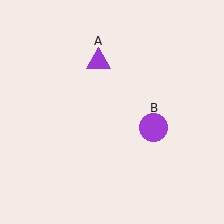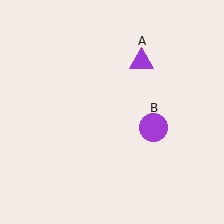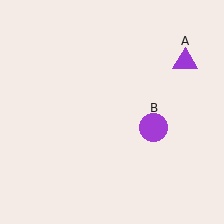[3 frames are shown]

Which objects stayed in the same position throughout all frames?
Purple circle (object B) remained stationary.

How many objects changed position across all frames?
1 object changed position: purple triangle (object A).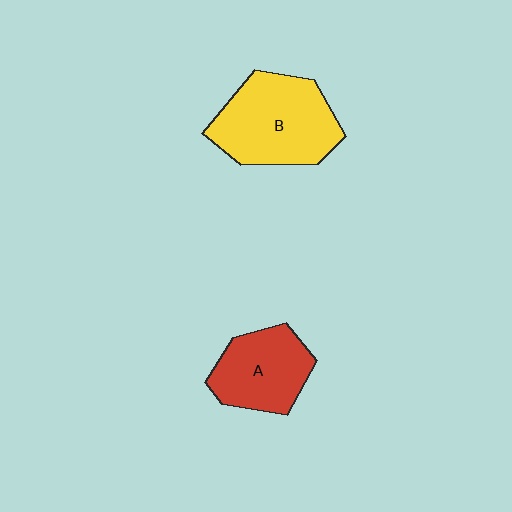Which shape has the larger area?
Shape B (yellow).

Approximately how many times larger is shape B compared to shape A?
Approximately 1.4 times.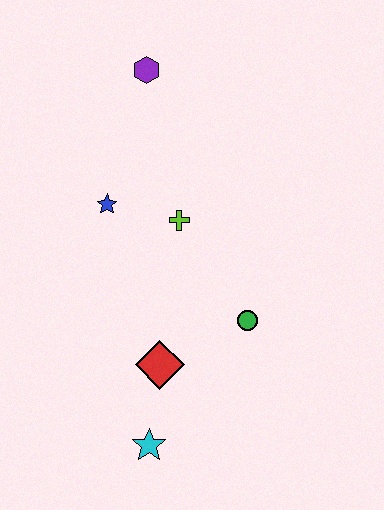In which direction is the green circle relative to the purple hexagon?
The green circle is below the purple hexagon.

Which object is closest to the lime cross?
The blue star is closest to the lime cross.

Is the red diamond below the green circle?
Yes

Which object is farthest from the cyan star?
The purple hexagon is farthest from the cyan star.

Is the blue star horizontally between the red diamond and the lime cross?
No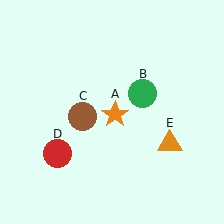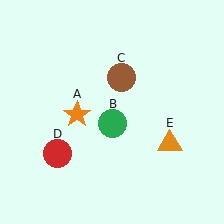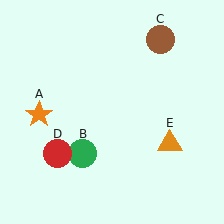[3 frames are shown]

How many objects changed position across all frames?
3 objects changed position: orange star (object A), green circle (object B), brown circle (object C).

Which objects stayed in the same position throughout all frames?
Red circle (object D) and orange triangle (object E) remained stationary.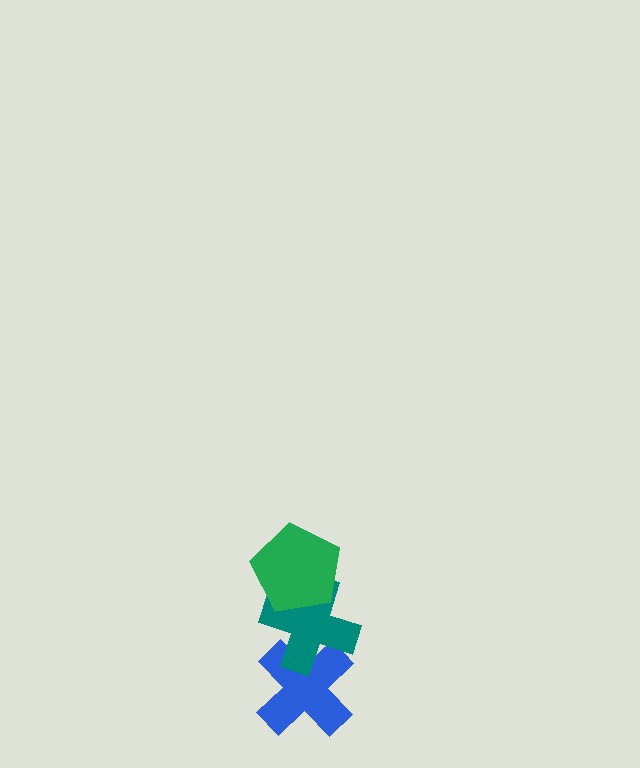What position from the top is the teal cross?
The teal cross is 2nd from the top.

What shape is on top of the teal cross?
The green pentagon is on top of the teal cross.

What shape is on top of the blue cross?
The teal cross is on top of the blue cross.